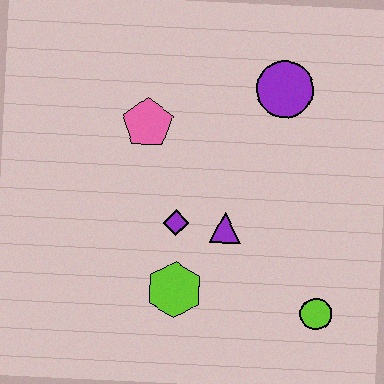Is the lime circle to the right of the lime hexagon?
Yes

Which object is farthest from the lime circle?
The pink pentagon is farthest from the lime circle.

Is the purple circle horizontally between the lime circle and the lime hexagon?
Yes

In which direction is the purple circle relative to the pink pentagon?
The purple circle is to the right of the pink pentagon.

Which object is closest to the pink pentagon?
The purple diamond is closest to the pink pentagon.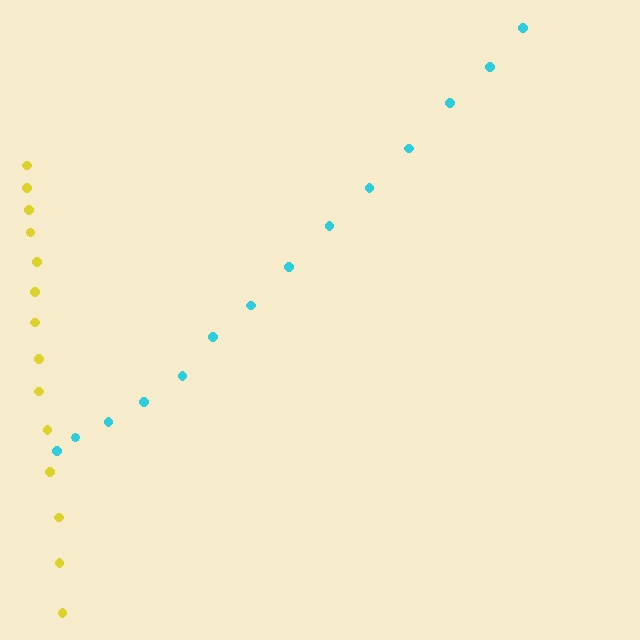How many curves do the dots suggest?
There are 2 distinct paths.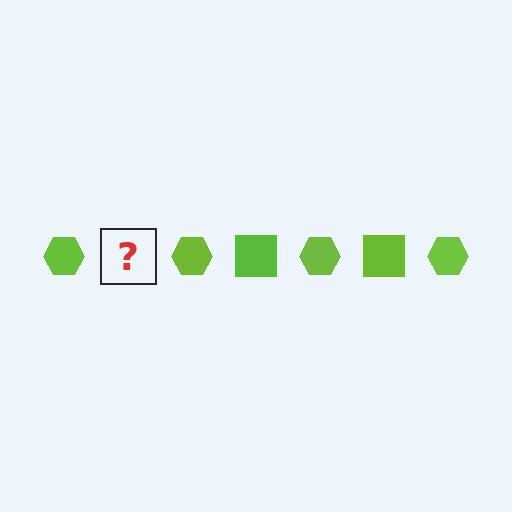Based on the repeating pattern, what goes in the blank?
The blank should be a lime square.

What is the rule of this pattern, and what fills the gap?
The rule is that the pattern cycles through hexagon, square shapes in lime. The gap should be filled with a lime square.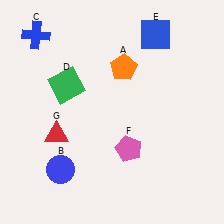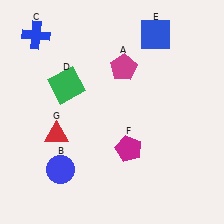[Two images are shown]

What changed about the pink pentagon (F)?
In Image 1, F is pink. In Image 2, it changed to magenta.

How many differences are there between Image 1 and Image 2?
There are 2 differences between the two images.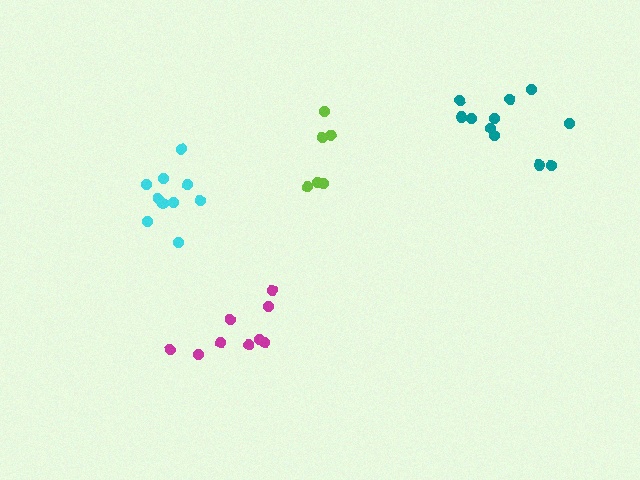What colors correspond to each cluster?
The clusters are colored: lime, magenta, cyan, teal.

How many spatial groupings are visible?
There are 4 spatial groupings.